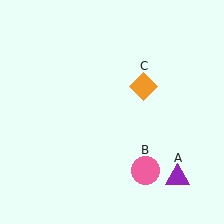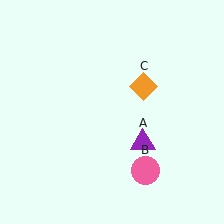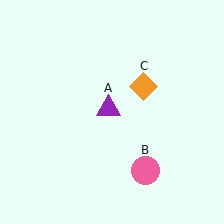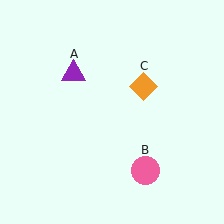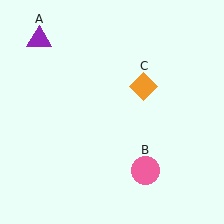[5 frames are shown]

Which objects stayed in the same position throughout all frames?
Pink circle (object B) and orange diamond (object C) remained stationary.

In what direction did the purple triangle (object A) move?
The purple triangle (object A) moved up and to the left.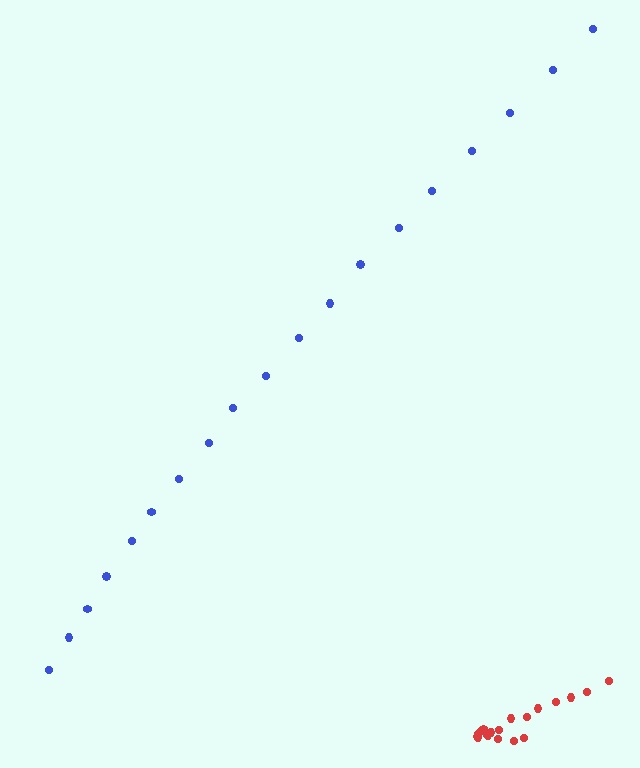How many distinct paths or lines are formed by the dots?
There are 2 distinct paths.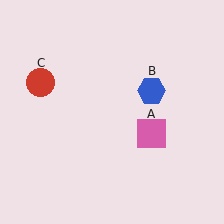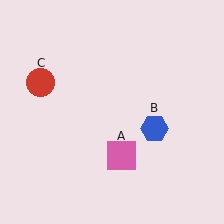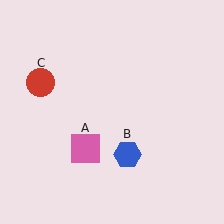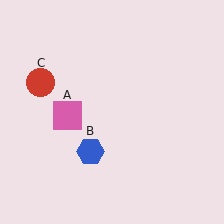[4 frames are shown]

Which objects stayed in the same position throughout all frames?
Red circle (object C) remained stationary.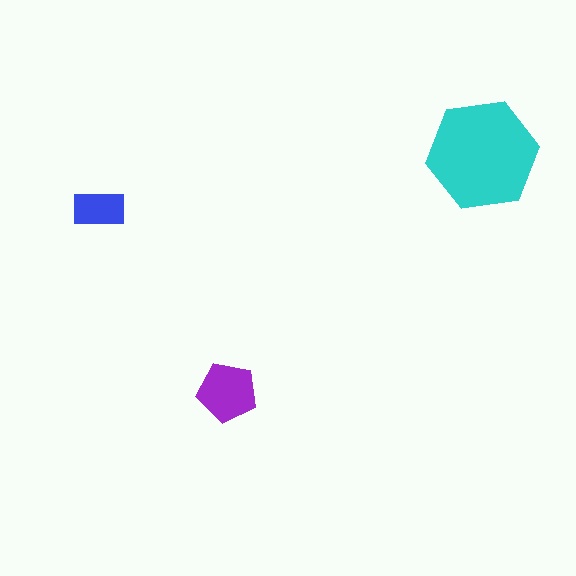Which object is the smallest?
The blue rectangle.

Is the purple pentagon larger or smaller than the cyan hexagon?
Smaller.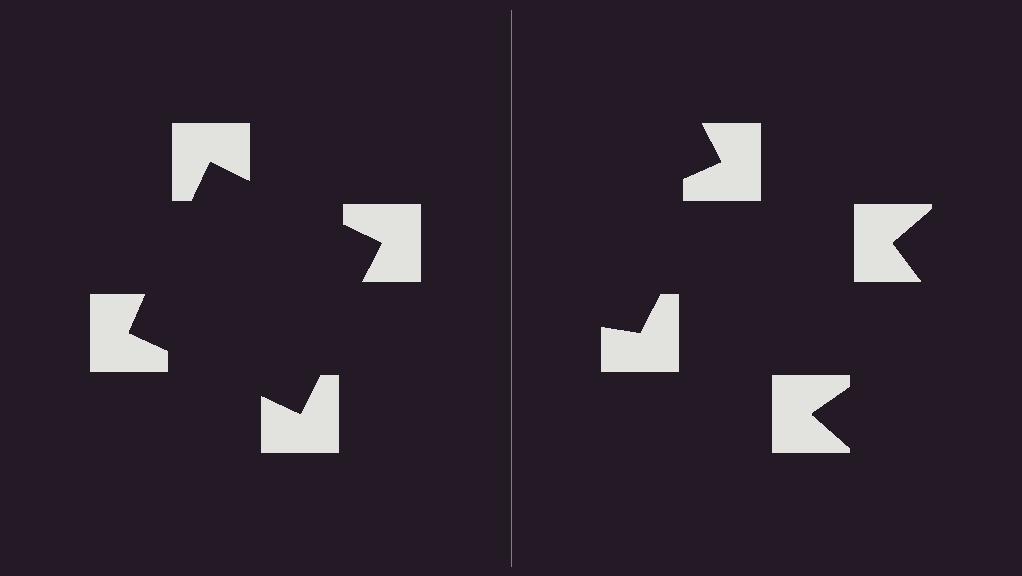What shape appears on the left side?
An illusory square.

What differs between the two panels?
The notched squares are positioned identically on both sides; only the wedge orientations differ. On the left they align to a square; on the right they are misaligned.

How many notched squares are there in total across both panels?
8 — 4 on each side.